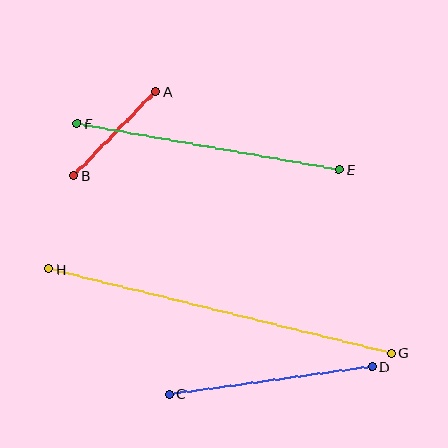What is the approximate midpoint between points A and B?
The midpoint is at approximately (115, 133) pixels.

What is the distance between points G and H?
The distance is approximately 353 pixels.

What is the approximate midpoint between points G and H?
The midpoint is at approximately (220, 311) pixels.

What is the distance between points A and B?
The distance is approximately 117 pixels.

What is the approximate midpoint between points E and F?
The midpoint is at approximately (208, 146) pixels.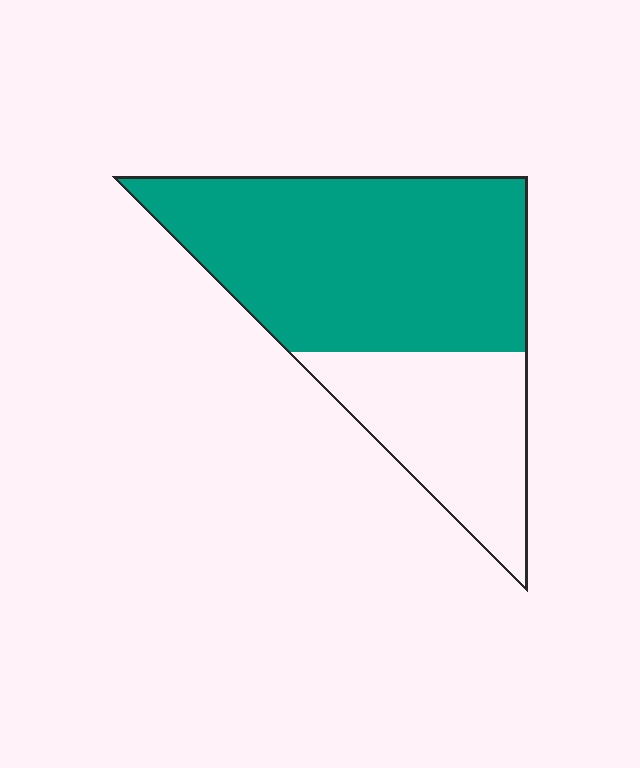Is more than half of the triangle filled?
Yes.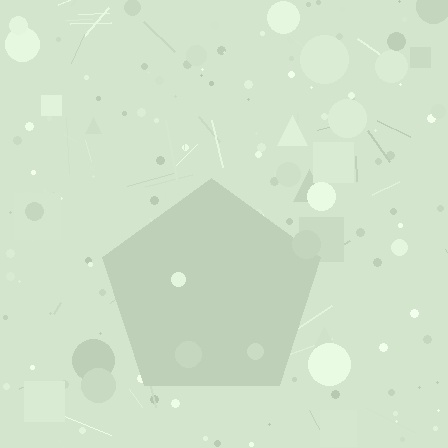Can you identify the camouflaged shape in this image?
The camouflaged shape is a pentagon.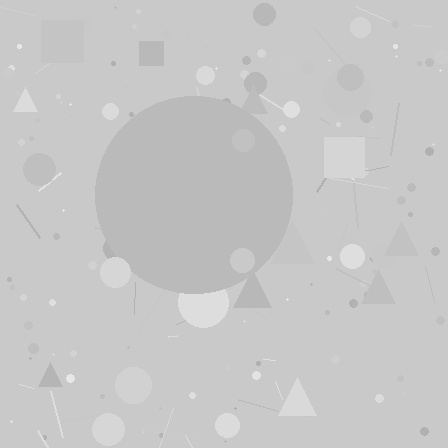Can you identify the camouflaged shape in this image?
The camouflaged shape is a circle.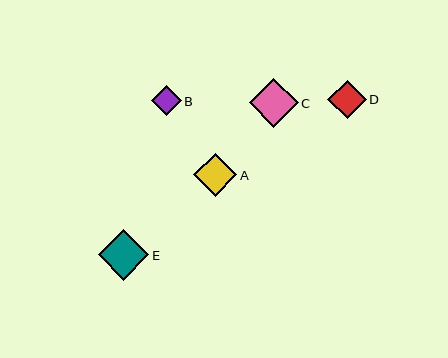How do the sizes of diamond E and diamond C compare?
Diamond E and diamond C are approximately the same size.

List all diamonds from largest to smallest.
From largest to smallest: E, C, A, D, B.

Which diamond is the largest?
Diamond E is the largest with a size of approximately 50 pixels.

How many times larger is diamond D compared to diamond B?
Diamond D is approximately 1.3 times the size of diamond B.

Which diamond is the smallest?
Diamond B is the smallest with a size of approximately 30 pixels.